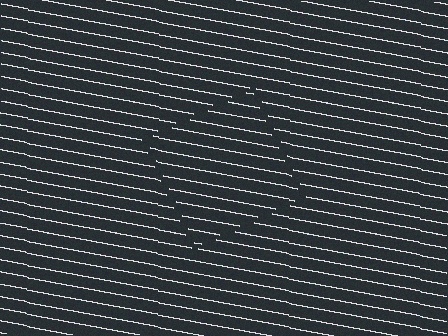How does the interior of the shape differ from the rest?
The interior of the shape contains the same grating, shifted by half a period — the contour is defined by the phase discontinuity where line-ends from the inner and outer gratings abut.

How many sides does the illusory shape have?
4 sides — the line-ends trace a square.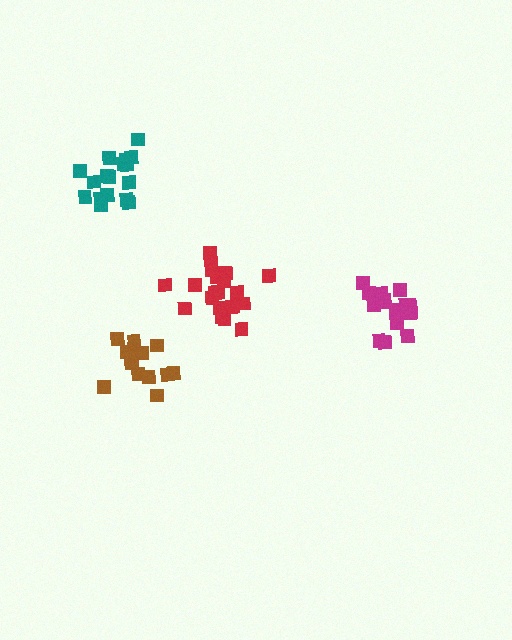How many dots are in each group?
Group 1: 17 dots, Group 2: 18 dots, Group 3: 14 dots, Group 4: 20 dots (69 total).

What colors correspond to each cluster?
The clusters are colored: teal, magenta, brown, red.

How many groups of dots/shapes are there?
There are 4 groups.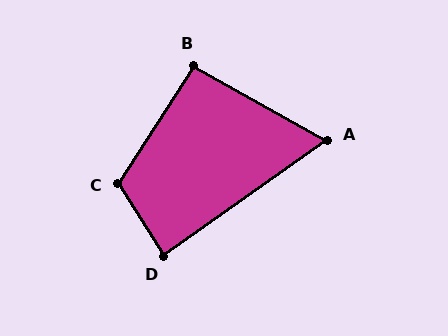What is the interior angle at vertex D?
Approximately 87 degrees (approximately right).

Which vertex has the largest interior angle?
C, at approximately 115 degrees.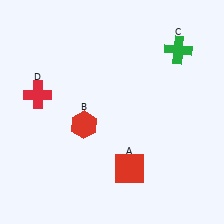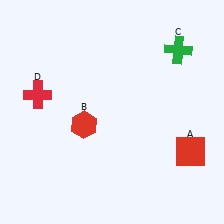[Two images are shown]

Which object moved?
The red square (A) moved right.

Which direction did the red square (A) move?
The red square (A) moved right.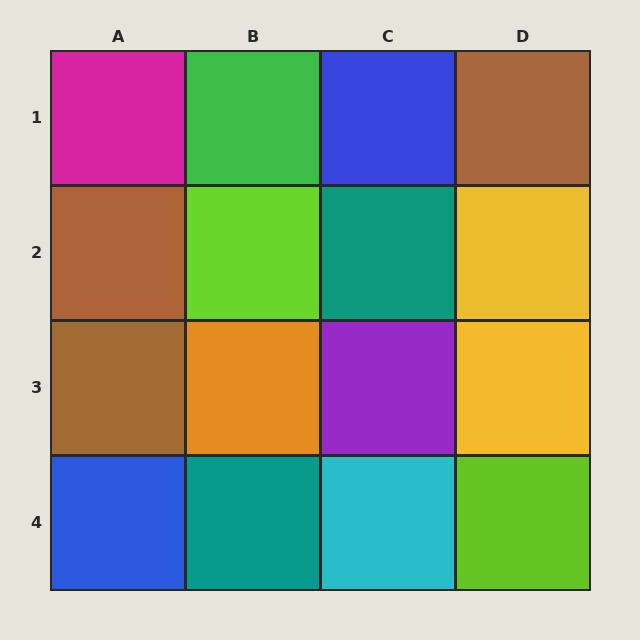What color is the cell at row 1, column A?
Magenta.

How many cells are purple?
1 cell is purple.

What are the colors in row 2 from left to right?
Brown, lime, teal, yellow.